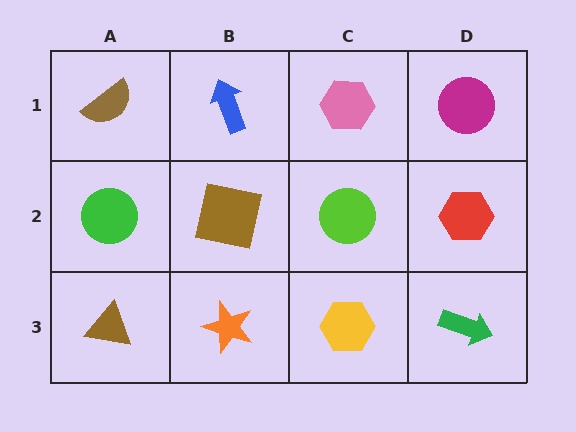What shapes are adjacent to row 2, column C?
A pink hexagon (row 1, column C), a yellow hexagon (row 3, column C), a brown square (row 2, column B), a red hexagon (row 2, column D).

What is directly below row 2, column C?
A yellow hexagon.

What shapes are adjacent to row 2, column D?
A magenta circle (row 1, column D), a green arrow (row 3, column D), a lime circle (row 2, column C).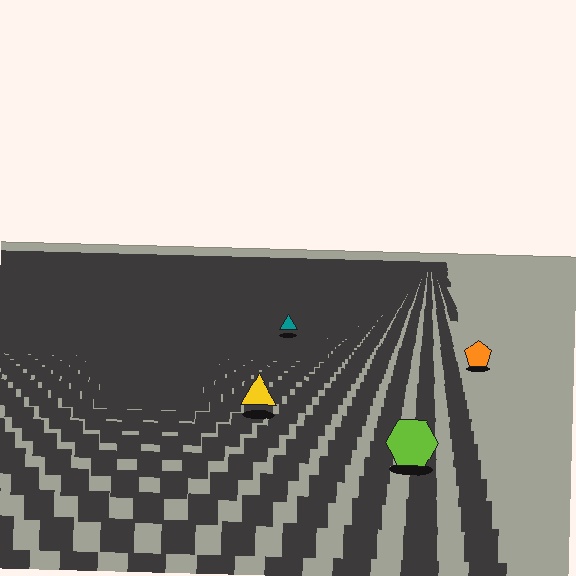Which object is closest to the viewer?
The lime hexagon is closest. The texture marks near it are larger and more spread out.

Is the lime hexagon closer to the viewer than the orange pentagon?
Yes. The lime hexagon is closer — you can tell from the texture gradient: the ground texture is coarser near it.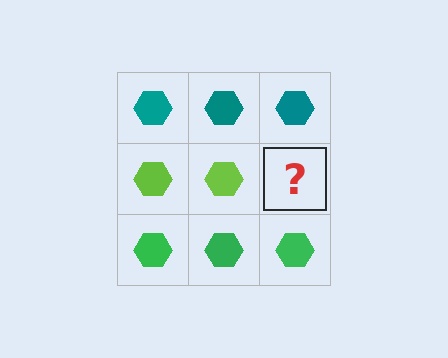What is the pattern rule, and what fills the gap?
The rule is that each row has a consistent color. The gap should be filled with a lime hexagon.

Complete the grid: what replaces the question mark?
The question mark should be replaced with a lime hexagon.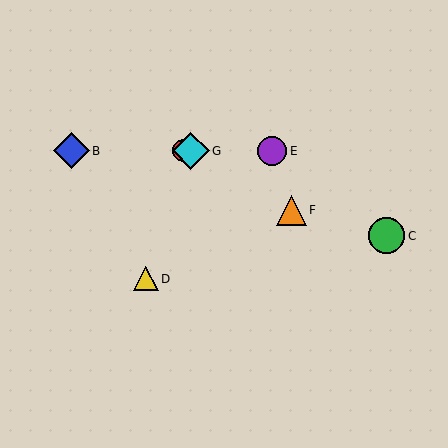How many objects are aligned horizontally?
4 objects (A, B, E, G) are aligned horizontally.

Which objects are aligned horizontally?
Objects A, B, E, G are aligned horizontally.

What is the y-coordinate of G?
Object G is at y≈151.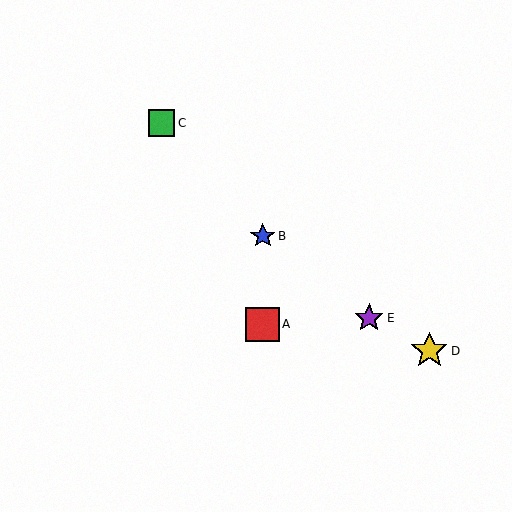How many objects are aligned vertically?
2 objects (A, B) are aligned vertically.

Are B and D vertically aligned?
No, B is at x≈263 and D is at x≈429.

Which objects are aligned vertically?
Objects A, B are aligned vertically.